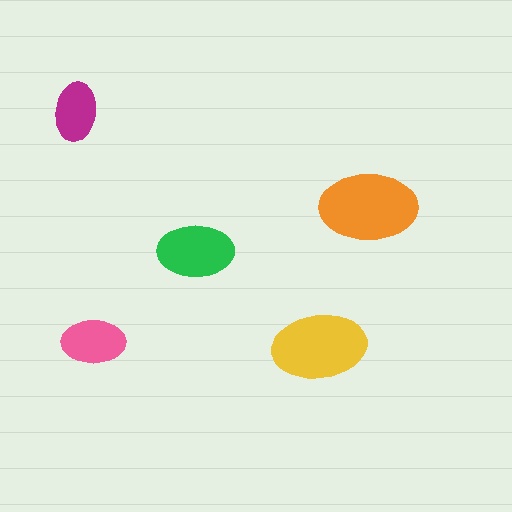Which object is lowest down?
The yellow ellipse is bottommost.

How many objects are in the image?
There are 5 objects in the image.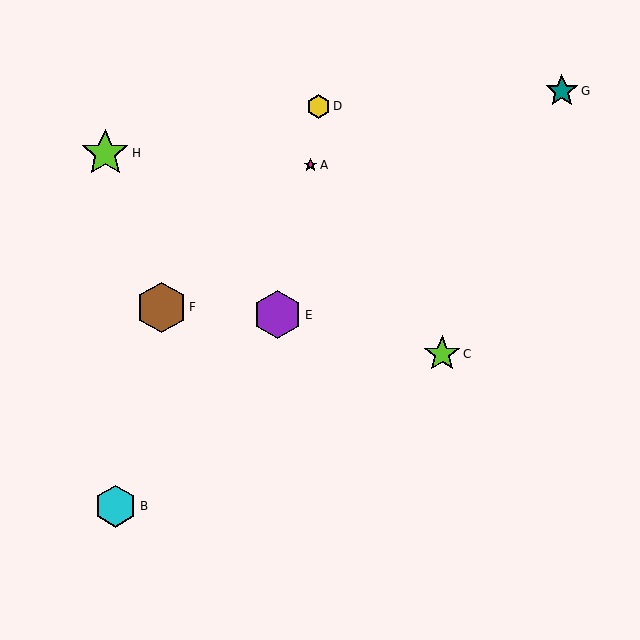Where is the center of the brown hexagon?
The center of the brown hexagon is at (161, 307).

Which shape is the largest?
The brown hexagon (labeled F) is the largest.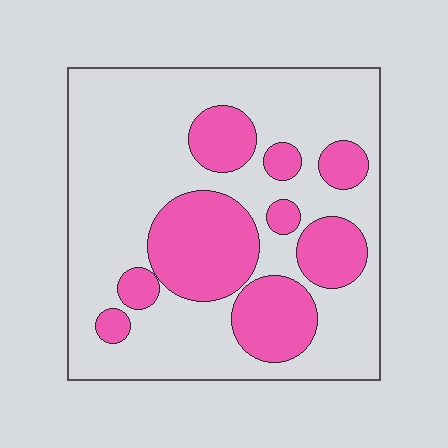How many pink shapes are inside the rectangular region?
9.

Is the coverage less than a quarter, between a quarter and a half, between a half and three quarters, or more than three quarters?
Between a quarter and a half.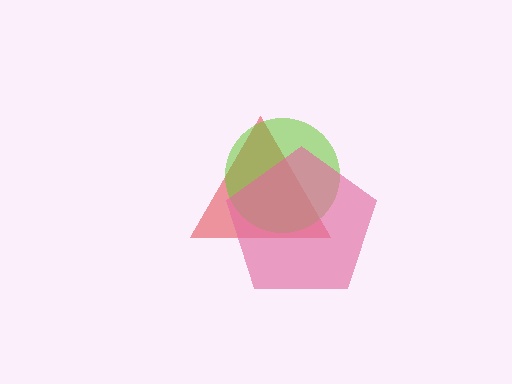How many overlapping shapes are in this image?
There are 3 overlapping shapes in the image.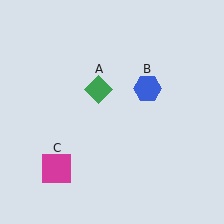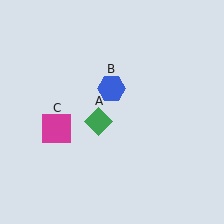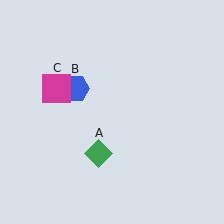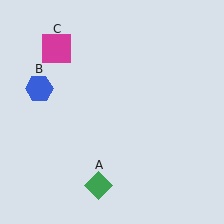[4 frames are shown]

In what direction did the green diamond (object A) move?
The green diamond (object A) moved down.